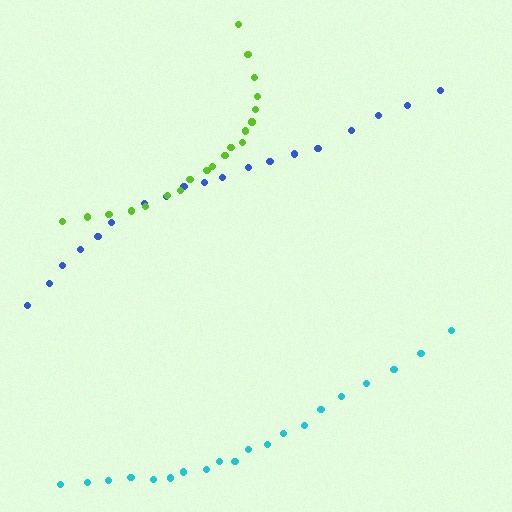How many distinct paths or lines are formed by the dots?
There are 3 distinct paths.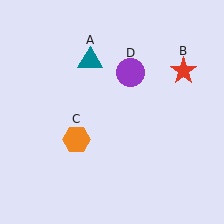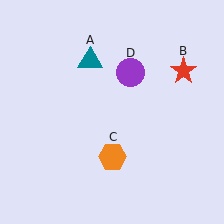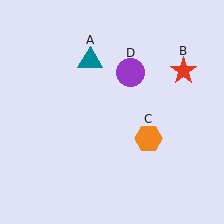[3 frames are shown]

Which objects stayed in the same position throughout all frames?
Teal triangle (object A) and red star (object B) and purple circle (object D) remained stationary.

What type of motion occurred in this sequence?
The orange hexagon (object C) rotated counterclockwise around the center of the scene.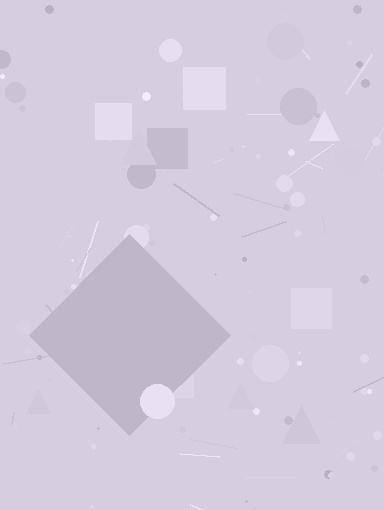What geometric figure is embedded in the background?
A diamond is embedded in the background.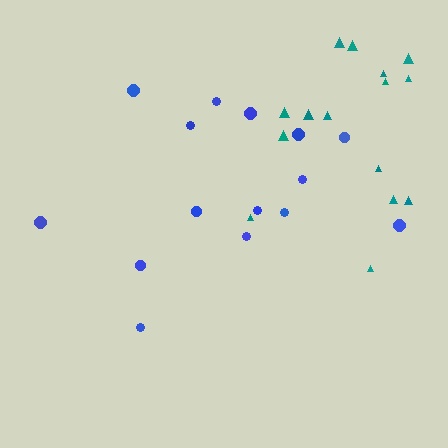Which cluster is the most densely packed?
Teal.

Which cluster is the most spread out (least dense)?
Blue.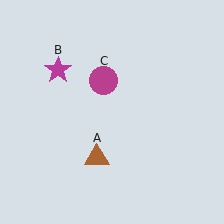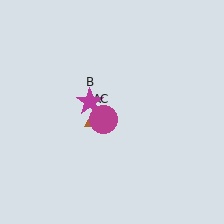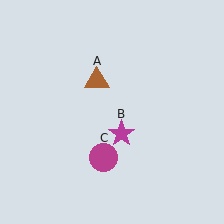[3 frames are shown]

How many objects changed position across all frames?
3 objects changed position: brown triangle (object A), magenta star (object B), magenta circle (object C).